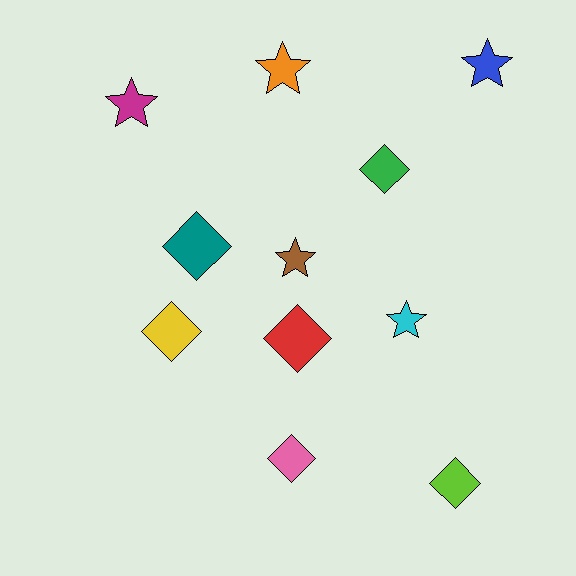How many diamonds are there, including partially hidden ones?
There are 6 diamonds.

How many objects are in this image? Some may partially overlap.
There are 11 objects.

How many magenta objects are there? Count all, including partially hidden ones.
There is 1 magenta object.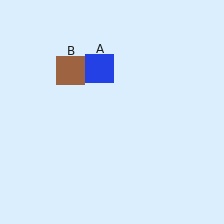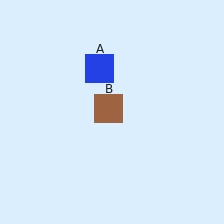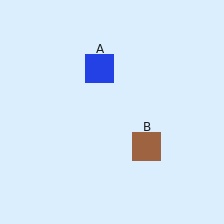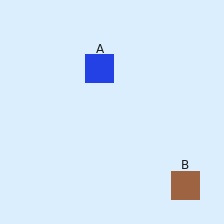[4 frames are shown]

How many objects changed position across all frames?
1 object changed position: brown square (object B).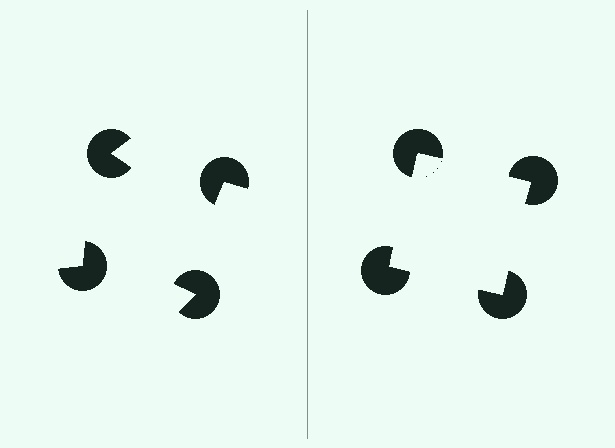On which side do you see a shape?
An illusory square appears on the right side. On the left side the wedge cuts are rotated, so no coherent shape forms.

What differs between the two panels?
The pac-man discs are positioned identically on both sides; only the wedge orientations differ. On the right they align to a square; on the left they are misaligned.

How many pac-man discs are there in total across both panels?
8 — 4 on each side.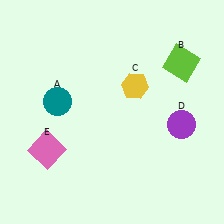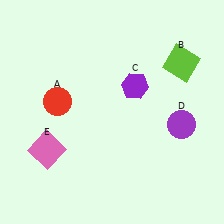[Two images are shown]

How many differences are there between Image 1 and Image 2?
There are 2 differences between the two images.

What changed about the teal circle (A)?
In Image 1, A is teal. In Image 2, it changed to red.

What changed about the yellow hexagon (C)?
In Image 1, C is yellow. In Image 2, it changed to purple.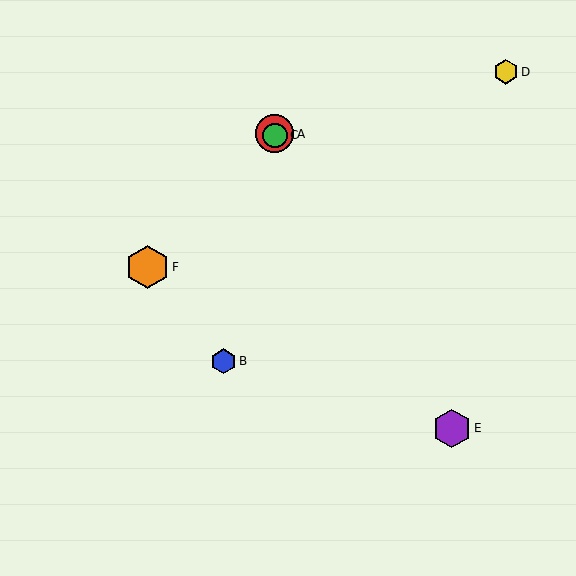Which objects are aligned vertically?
Objects A, C are aligned vertically.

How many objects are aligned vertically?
2 objects (A, C) are aligned vertically.